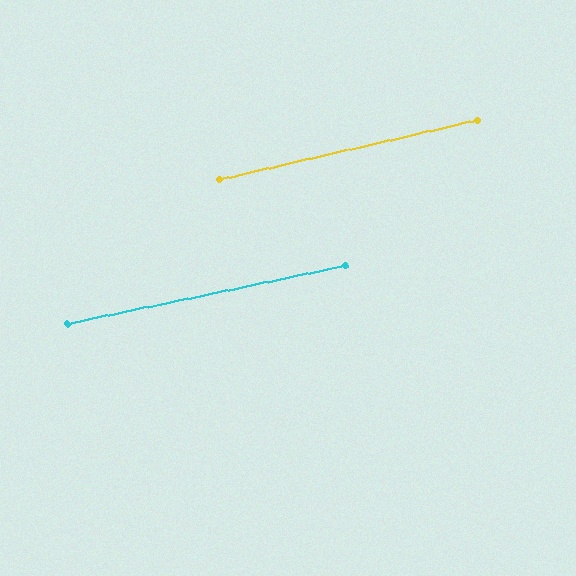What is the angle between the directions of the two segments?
Approximately 1 degree.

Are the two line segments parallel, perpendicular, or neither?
Parallel — their directions differ by only 1.0°.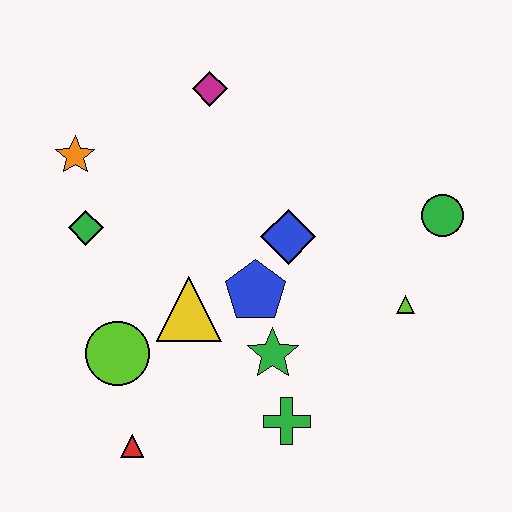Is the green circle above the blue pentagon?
Yes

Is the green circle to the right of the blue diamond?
Yes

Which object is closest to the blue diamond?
The blue pentagon is closest to the blue diamond.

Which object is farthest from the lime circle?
The green circle is farthest from the lime circle.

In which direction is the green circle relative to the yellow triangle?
The green circle is to the right of the yellow triangle.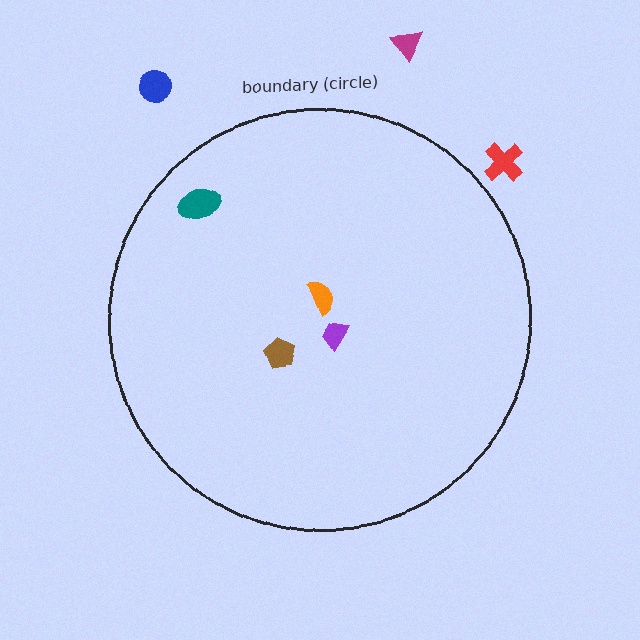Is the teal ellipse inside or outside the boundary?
Inside.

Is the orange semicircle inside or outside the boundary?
Inside.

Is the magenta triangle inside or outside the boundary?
Outside.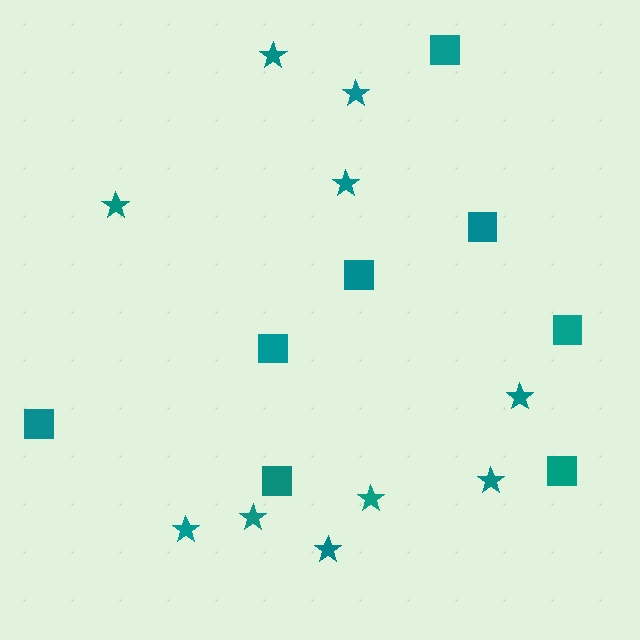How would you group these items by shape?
There are 2 groups: one group of stars (10) and one group of squares (8).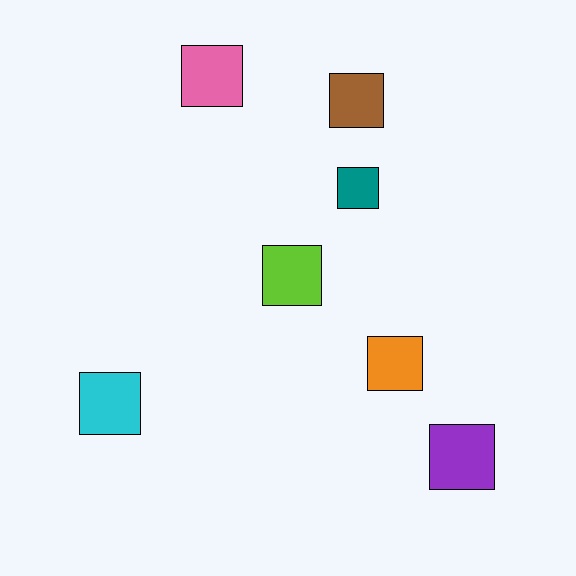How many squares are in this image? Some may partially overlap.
There are 7 squares.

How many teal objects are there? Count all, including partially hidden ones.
There is 1 teal object.